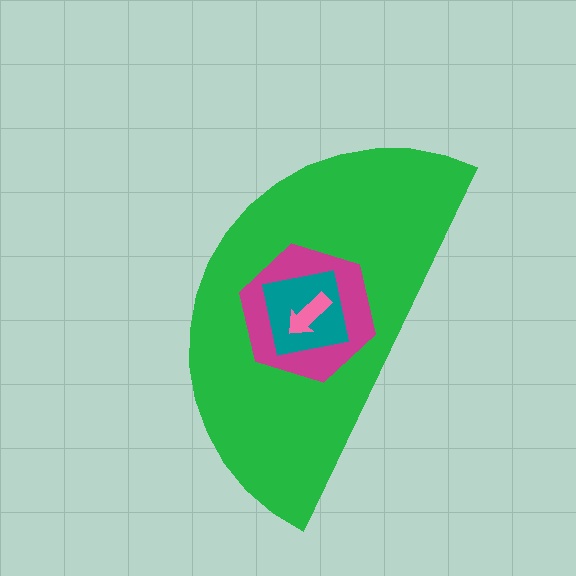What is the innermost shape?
The pink arrow.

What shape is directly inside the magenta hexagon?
The teal square.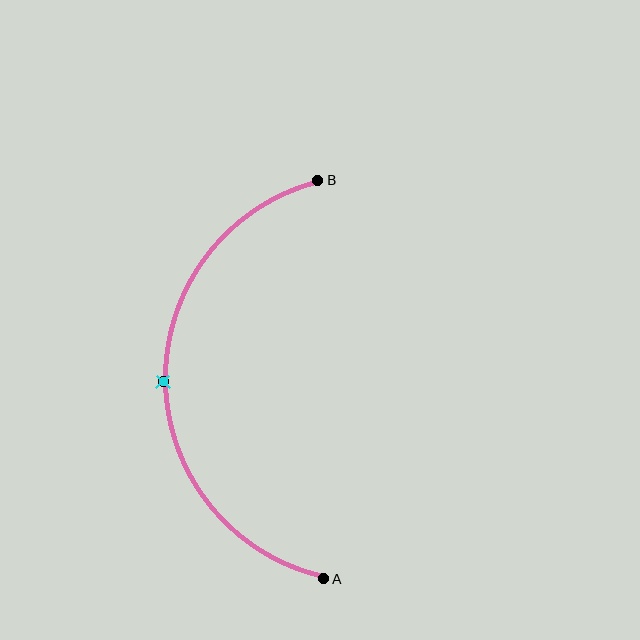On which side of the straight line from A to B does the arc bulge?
The arc bulges to the left of the straight line connecting A and B.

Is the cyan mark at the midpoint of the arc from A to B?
Yes. The cyan mark lies on the arc at equal arc-length from both A and B — it is the arc midpoint.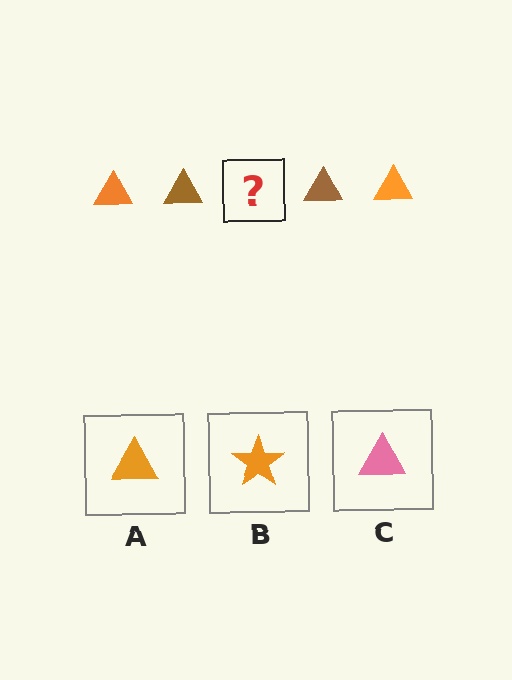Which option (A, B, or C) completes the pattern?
A.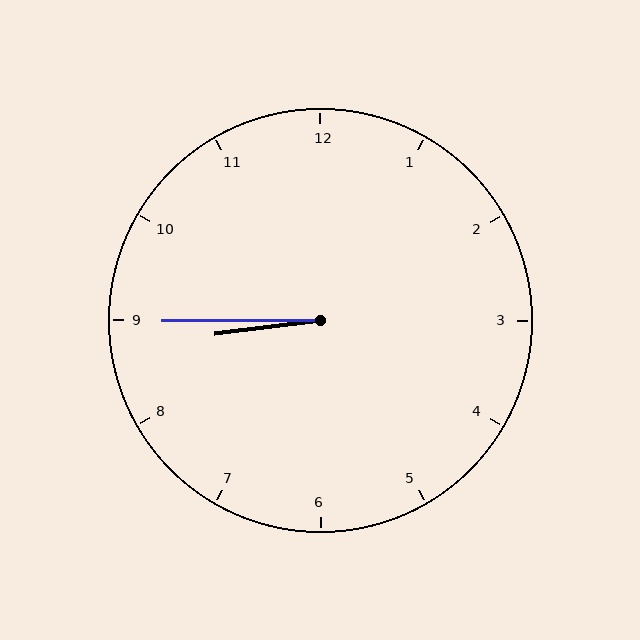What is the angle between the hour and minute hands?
Approximately 8 degrees.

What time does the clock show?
8:45.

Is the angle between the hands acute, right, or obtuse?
It is acute.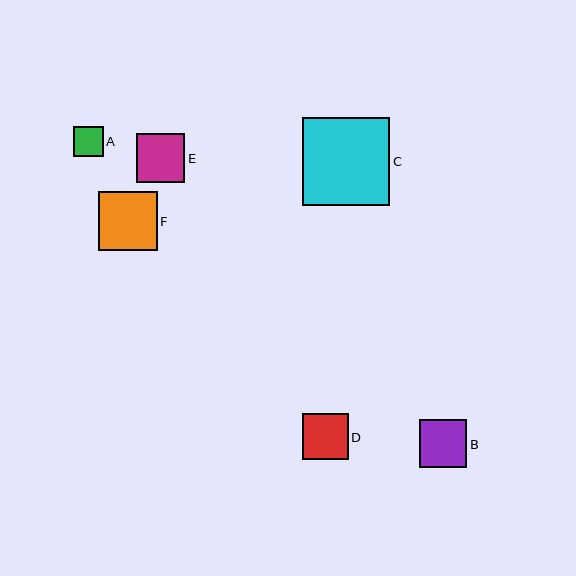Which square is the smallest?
Square A is the smallest with a size of approximately 30 pixels.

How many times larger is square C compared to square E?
Square C is approximately 1.8 times the size of square E.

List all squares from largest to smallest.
From largest to smallest: C, F, E, B, D, A.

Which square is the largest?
Square C is the largest with a size of approximately 88 pixels.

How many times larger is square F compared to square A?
Square F is approximately 2.0 times the size of square A.